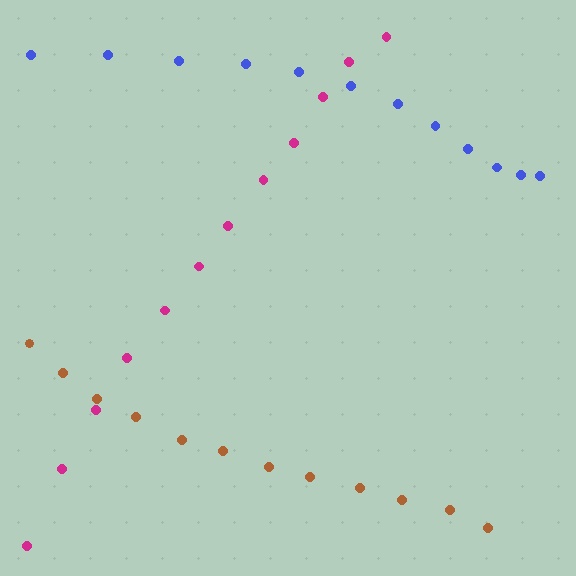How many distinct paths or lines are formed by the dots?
There are 3 distinct paths.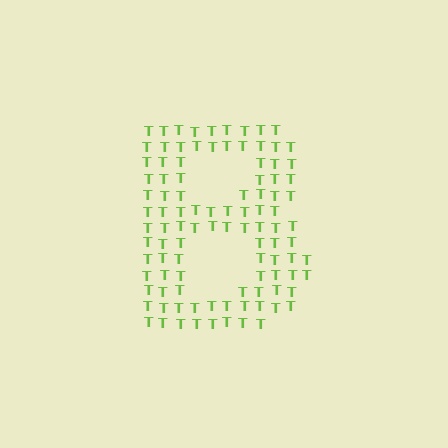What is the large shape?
The large shape is the letter B.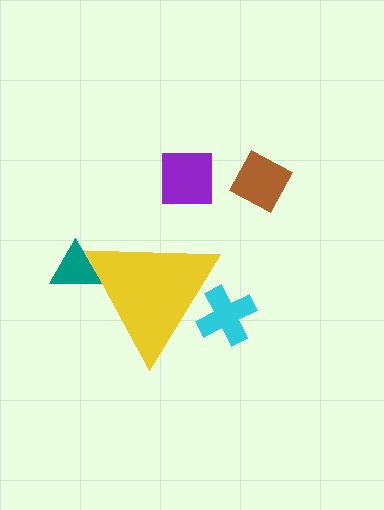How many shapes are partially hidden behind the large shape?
2 shapes are partially hidden.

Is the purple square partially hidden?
No, the purple square is fully visible.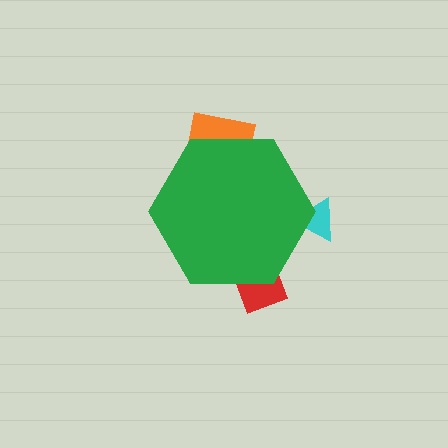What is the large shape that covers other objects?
A green hexagon.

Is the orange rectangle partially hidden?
Yes, the orange rectangle is partially hidden behind the green hexagon.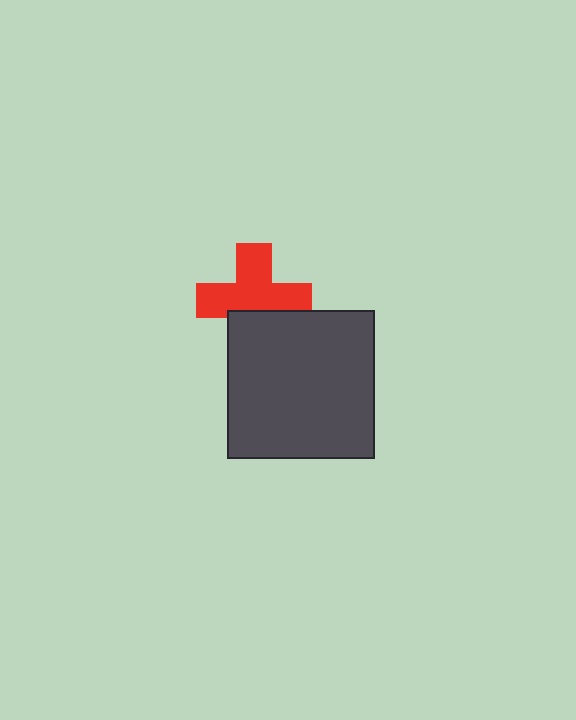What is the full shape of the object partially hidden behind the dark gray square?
The partially hidden object is a red cross.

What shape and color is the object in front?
The object in front is a dark gray square.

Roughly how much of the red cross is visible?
Most of it is visible (roughly 69%).